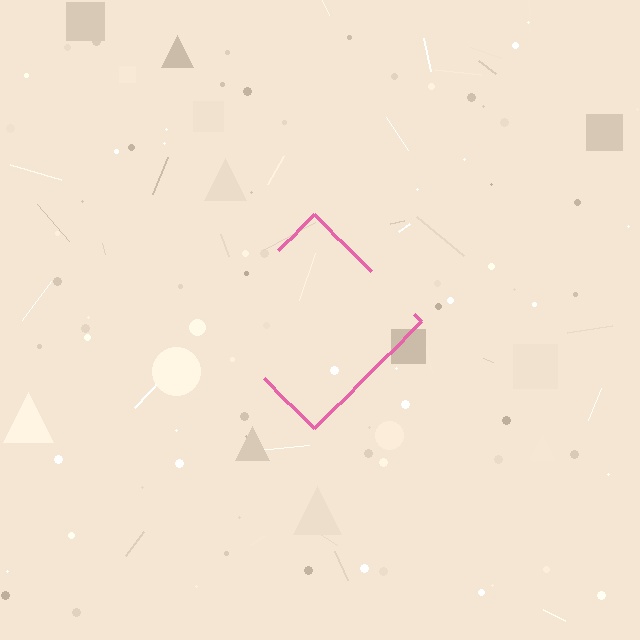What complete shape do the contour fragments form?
The contour fragments form a diamond.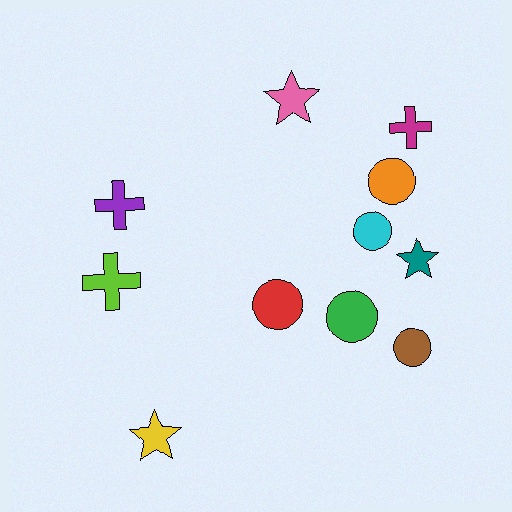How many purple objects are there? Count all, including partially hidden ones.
There is 1 purple object.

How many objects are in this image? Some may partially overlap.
There are 11 objects.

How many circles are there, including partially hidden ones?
There are 5 circles.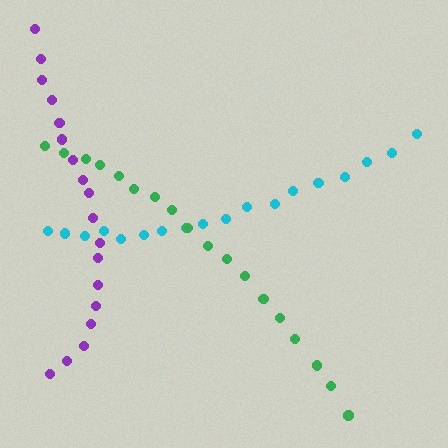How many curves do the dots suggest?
There are 3 distinct paths.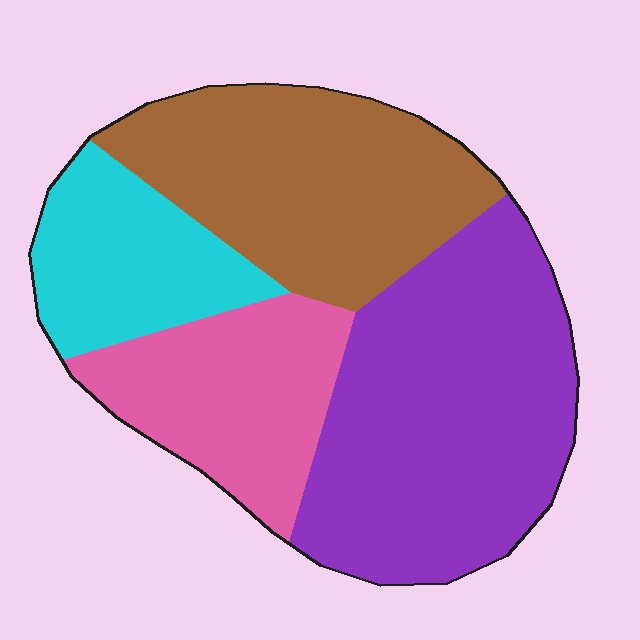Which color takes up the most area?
Purple, at roughly 40%.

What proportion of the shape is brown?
Brown covers about 30% of the shape.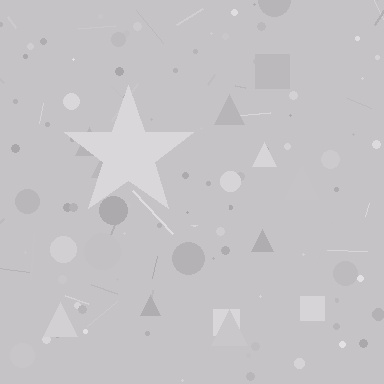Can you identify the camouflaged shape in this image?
The camouflaged shape is a star.